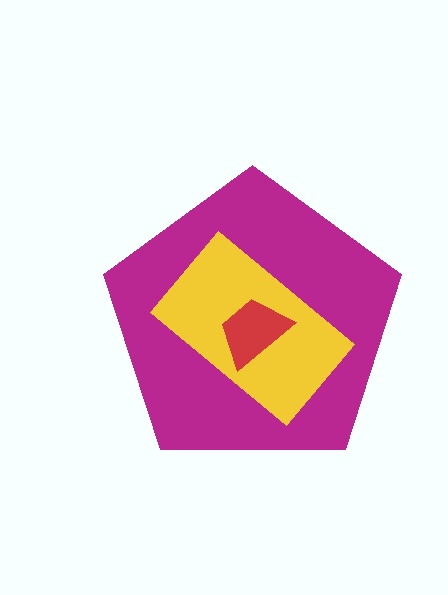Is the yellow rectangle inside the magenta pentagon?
Yes.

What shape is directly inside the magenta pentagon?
The yellow rectangle.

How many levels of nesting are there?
3.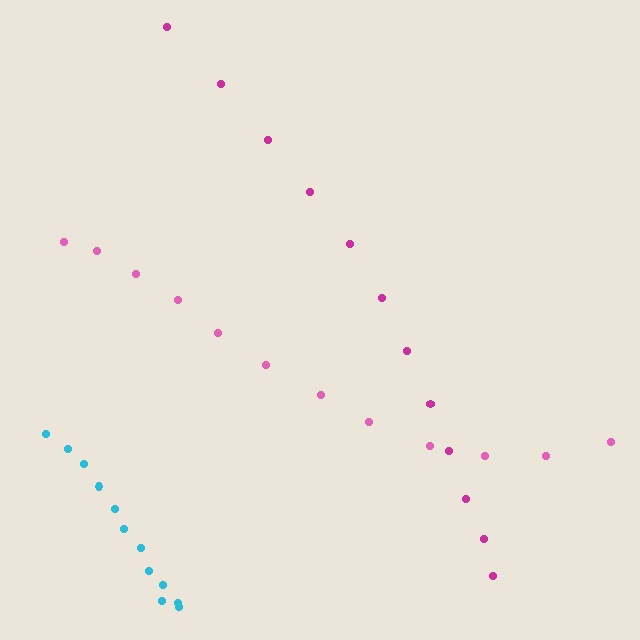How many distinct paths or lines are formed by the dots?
There are 3 distinct paths.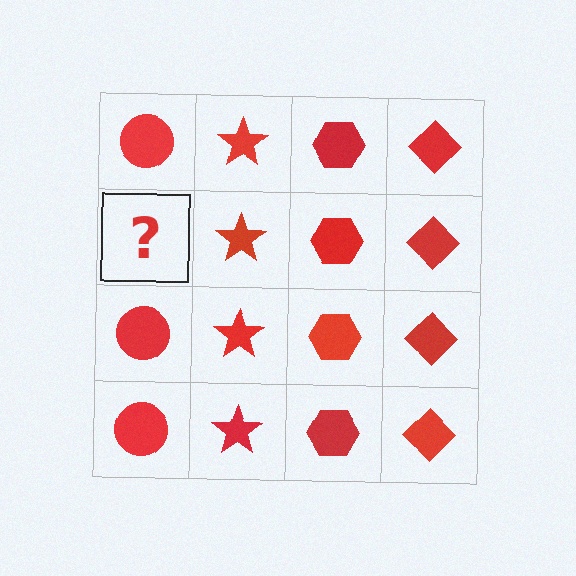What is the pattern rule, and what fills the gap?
The rule is that each column has a consistent shape. The gap should be filled with a red circle.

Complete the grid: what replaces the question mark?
The question mark should be replaced with a red circle.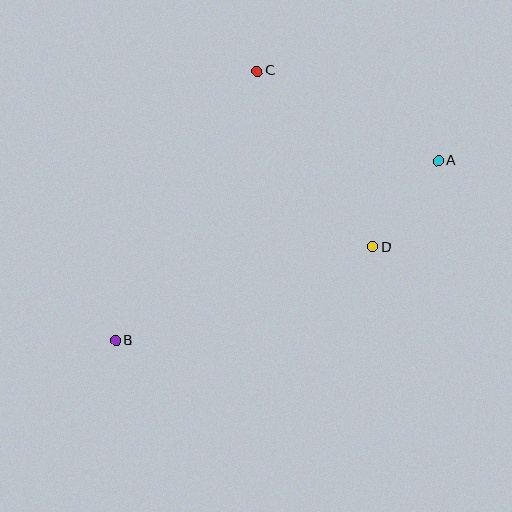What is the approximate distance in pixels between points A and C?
The distance between A and C is approximately 202 pixels.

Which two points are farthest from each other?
Points A and B are farthest from each other.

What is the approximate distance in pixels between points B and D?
The distance between B and D is approximately 273 pixels.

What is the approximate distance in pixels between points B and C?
The distance between B and C is approximately 305 pixels.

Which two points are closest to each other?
Points A and D are closest to each other.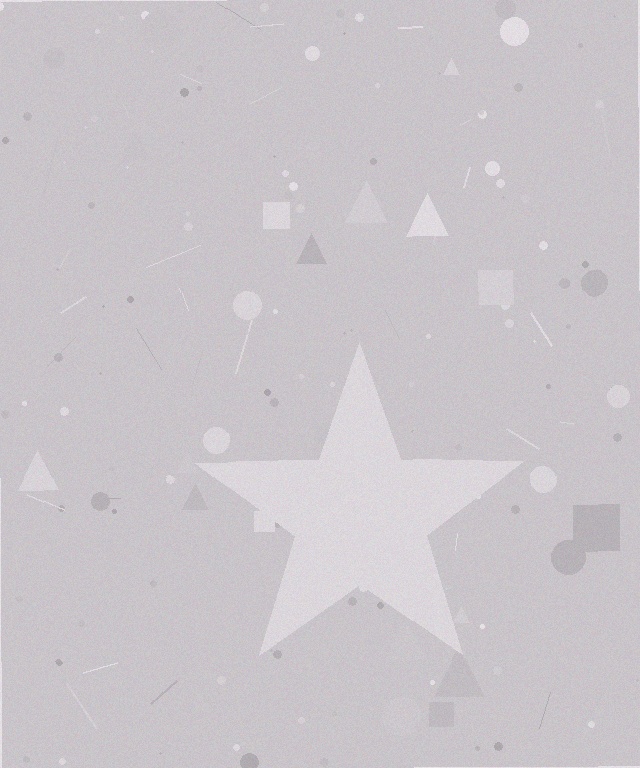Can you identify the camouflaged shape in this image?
The camouflaged shape is a star.